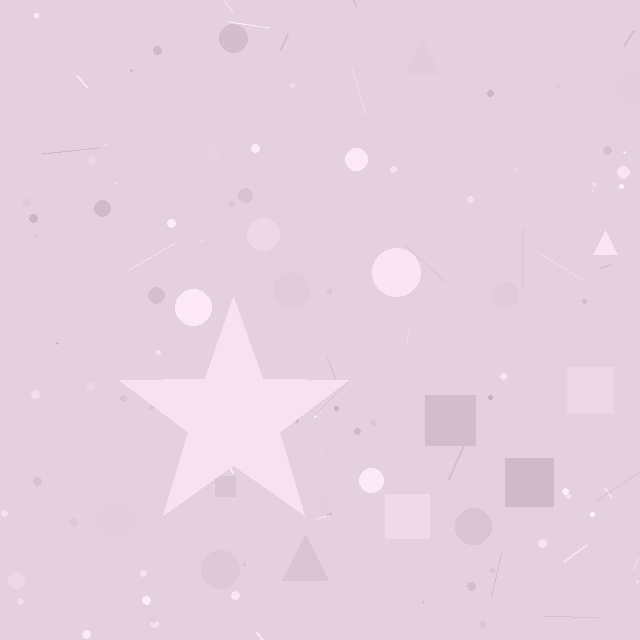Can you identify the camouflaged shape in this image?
The camouflaged shape is a star.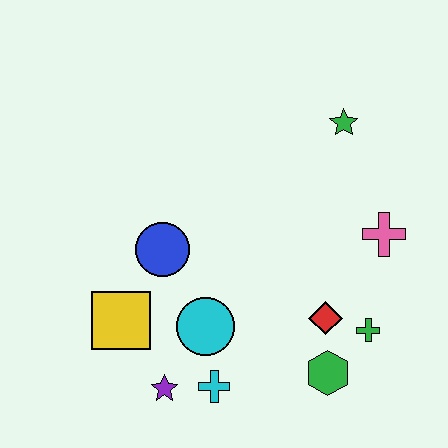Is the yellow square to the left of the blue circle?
Yes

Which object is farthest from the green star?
The purple star is farthest from the green star.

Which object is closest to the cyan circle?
The cyan cross is closest to the cyan circle.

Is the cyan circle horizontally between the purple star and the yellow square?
No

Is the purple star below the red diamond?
Yes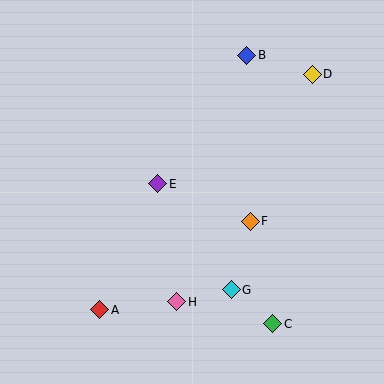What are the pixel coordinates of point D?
Point D is at (312, 74).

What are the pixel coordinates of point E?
Point E is at (158, 184).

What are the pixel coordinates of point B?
Point B is at (247, 55).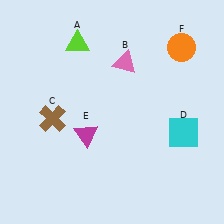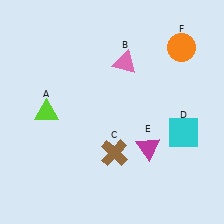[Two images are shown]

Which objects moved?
The objects that moved are: the lime triangle (A), the brown cross (C), the magenta triangle (E).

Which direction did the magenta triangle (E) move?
The magenta triangle (E) moved right.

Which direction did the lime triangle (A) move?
The lime triangle (A) moved down.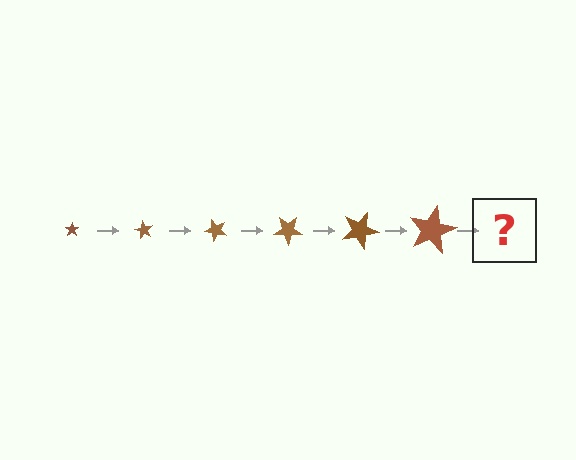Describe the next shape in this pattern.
It should be a star, larger than the previous one and rotated 360 degrees from the start.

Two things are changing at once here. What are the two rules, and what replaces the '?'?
The two rules are that the star grows larger each step and it rotates 60 degrees each step. The '?' should be a star, larger than the previous one and rotated 360 degrees from the start.